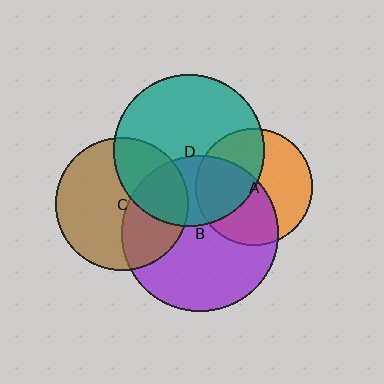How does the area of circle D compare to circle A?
Approximately 1.7 times.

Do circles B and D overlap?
Yes.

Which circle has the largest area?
Circle B (purple).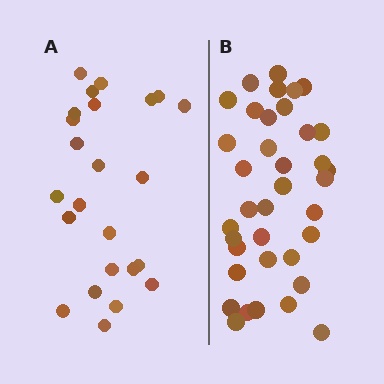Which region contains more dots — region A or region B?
Region B (the right region) has more dots.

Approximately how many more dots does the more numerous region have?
Region B has approximately 15 more dots than region A.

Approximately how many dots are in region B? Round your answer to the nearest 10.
About 40 dots. (The exact count is 37, which rounds to 40.)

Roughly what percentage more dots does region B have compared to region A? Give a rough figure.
About 55% more.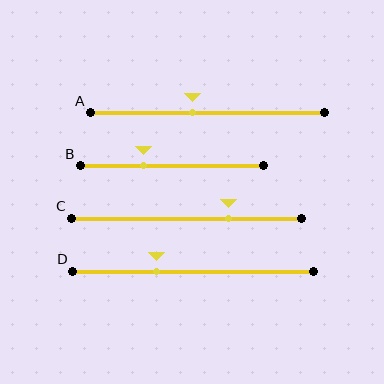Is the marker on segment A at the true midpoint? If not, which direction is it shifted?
No, the marker on segment A is shifted to the left by about 6% of the segment length.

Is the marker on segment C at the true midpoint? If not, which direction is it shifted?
No, the marker on segment C is shifted to the right by about 18% of the segment length.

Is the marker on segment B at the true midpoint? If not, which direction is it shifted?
No, the marker on segment B is shifted to the left by about 16% of the segment length.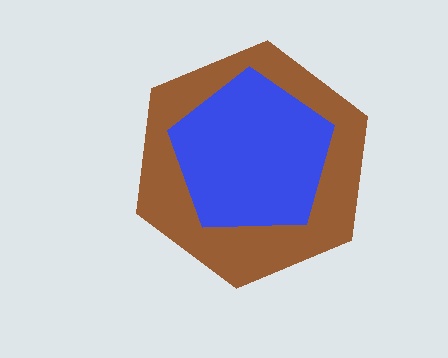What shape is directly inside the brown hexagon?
The blue pentagon.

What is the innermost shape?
The blue pentagon.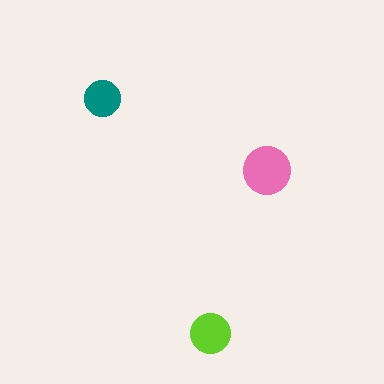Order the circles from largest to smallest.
the pink one, the lime one, the teal one.